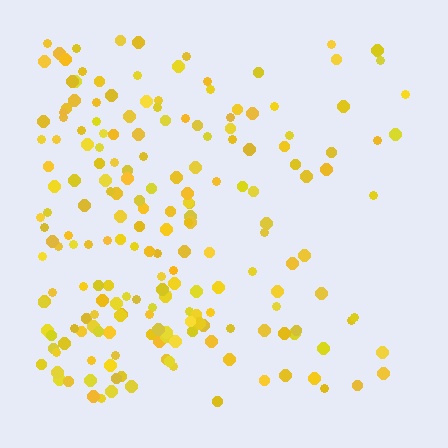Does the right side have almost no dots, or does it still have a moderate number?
Still a moderate number, just noticeably fewer than the left.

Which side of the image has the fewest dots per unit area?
The right.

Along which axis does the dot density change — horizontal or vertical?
Horizontal.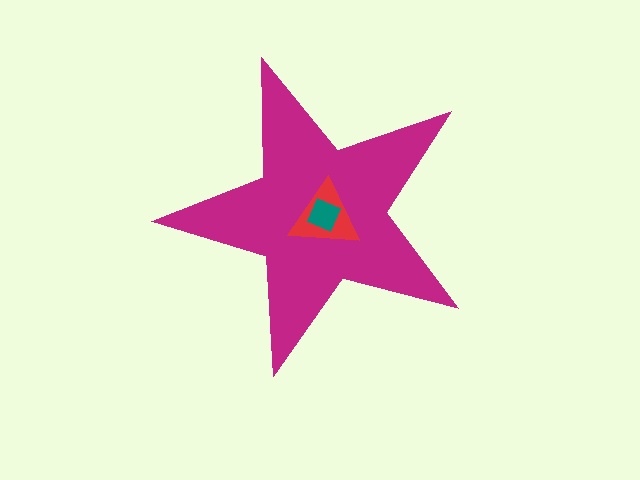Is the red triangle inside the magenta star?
Yes.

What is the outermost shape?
The magenta star.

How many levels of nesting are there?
3.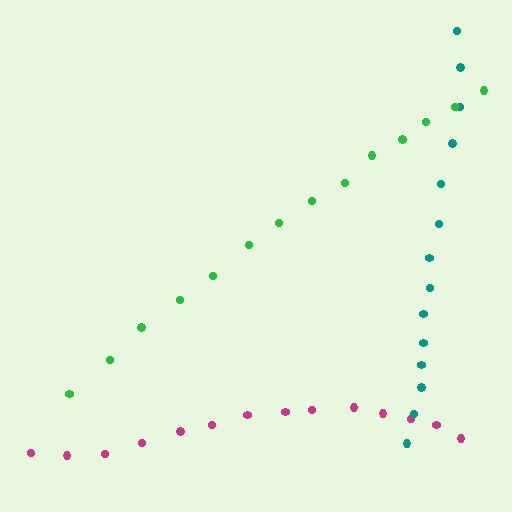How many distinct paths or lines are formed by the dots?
There are 3 distinct paths.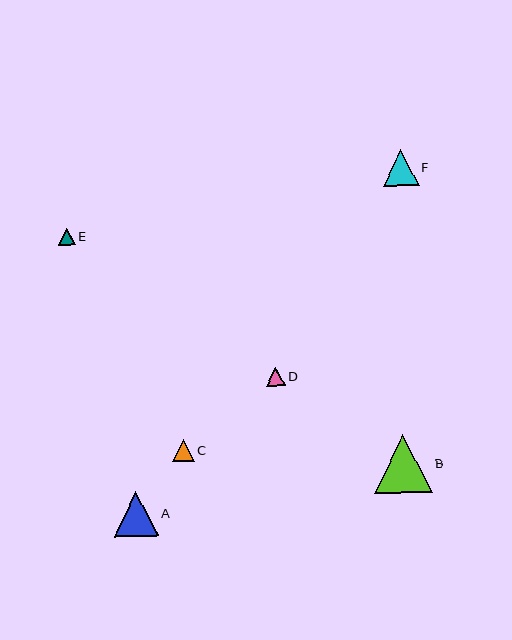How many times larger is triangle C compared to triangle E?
Triangle C is approximately 1.3 times the size of triangle E.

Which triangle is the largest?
Triangle B is the largest with a size of approximately 58 pixels.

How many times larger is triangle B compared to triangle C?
Triangle B is approximately 2.6 times the size of triangle C.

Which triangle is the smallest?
Triangle E is the smallest with a size of approximately 17 pixels.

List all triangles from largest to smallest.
From largest to smallest: B, A, F, C, D, E.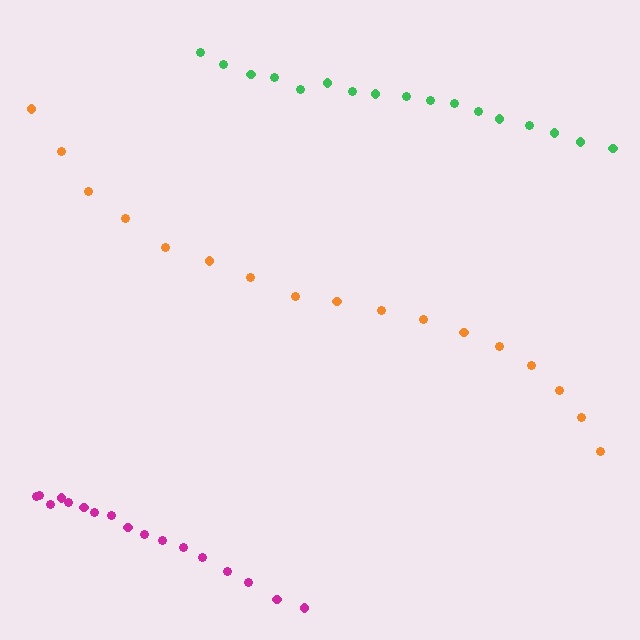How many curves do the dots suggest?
There are 3 distinct paths.